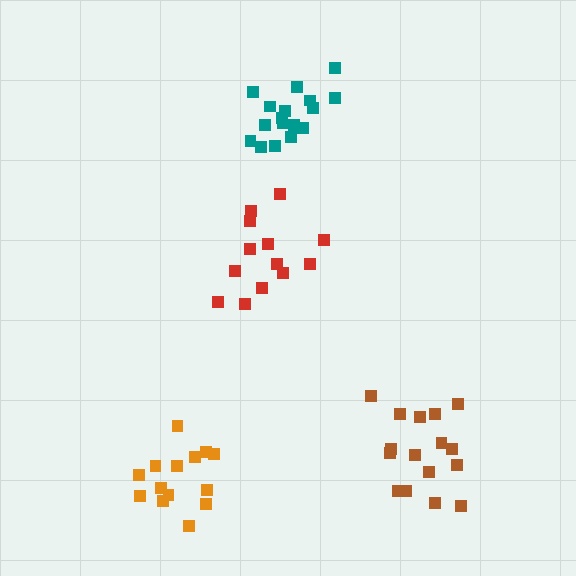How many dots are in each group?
Group 1: 13 dots, Group 2: 14 dots, Group 3: 16 dots, Group 4: 17 dots (60 total).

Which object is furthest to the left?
The orange cluster is leftmost.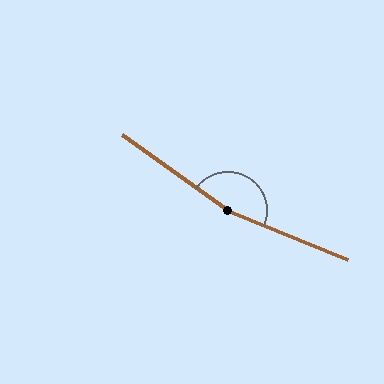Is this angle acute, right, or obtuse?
It is obtuse.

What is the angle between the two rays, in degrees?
Approximately 167 degrees.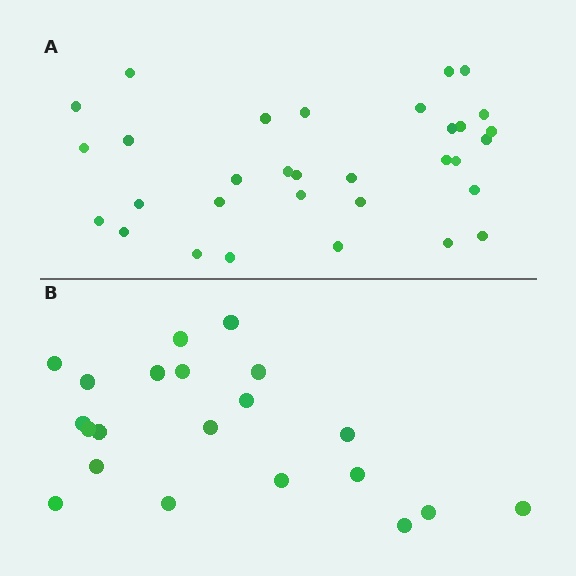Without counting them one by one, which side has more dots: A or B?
Region A (the top region) has more dots.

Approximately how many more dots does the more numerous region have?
Region A has roughly 12 or so more dots than region B.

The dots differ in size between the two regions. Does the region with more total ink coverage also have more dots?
No. Region B has more total ink coverage because its dots are larger, but region A actually contains more individual dots. Total area can be misleading — the number of items is what matters here.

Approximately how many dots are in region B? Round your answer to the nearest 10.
About 20 dots. (The exact count is 21, which rounds to 20.)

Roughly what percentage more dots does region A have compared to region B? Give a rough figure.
About 50% more.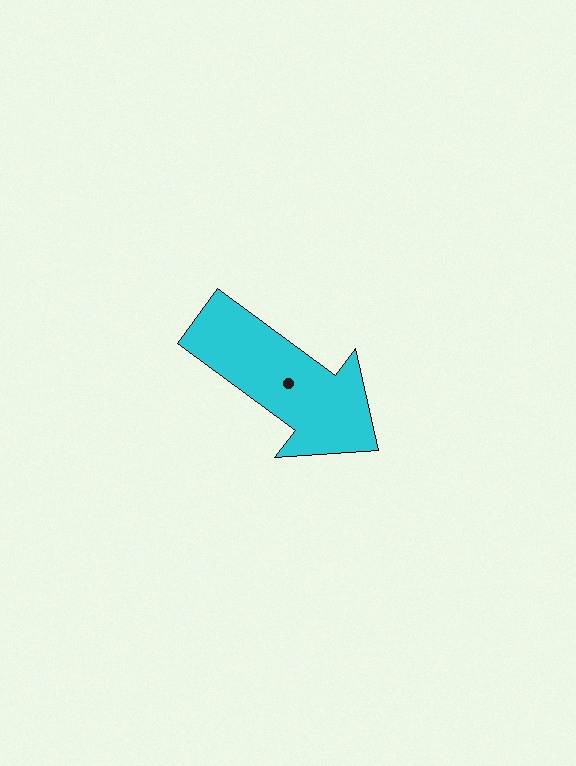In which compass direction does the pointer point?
Southeast.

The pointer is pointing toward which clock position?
Roughly 4 o'clock.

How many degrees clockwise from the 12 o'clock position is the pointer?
Approximately 127 degrees.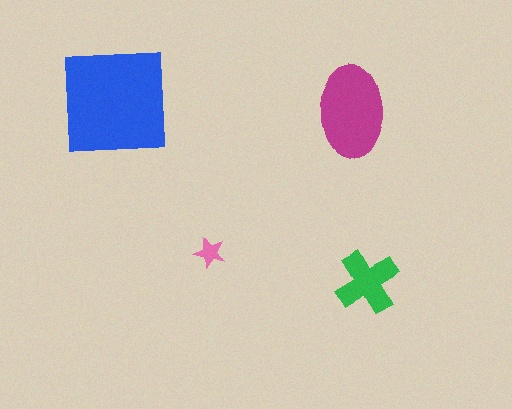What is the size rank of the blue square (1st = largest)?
1st.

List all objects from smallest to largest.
The pink star, the green cross, the magenta ellipse, the blue square.